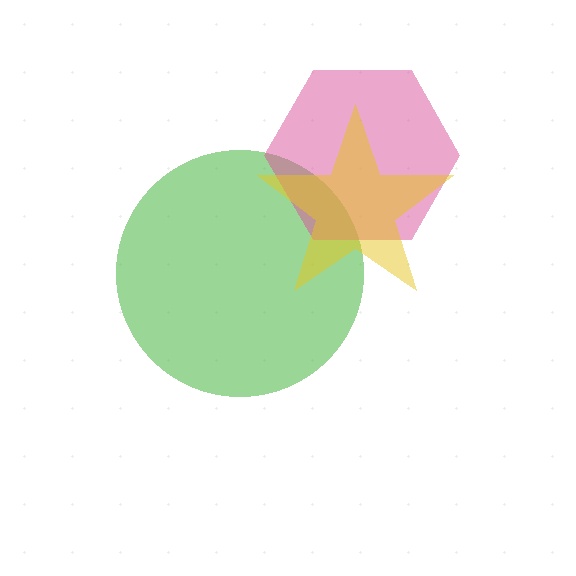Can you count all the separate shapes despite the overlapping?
Yes, there are 3 separate shapes.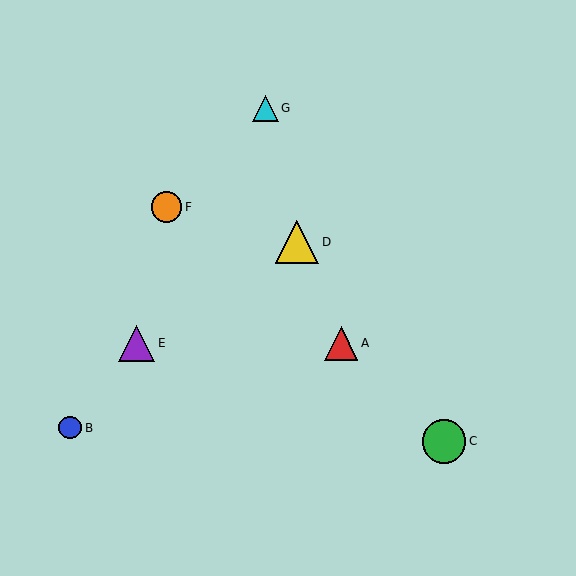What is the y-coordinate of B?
Object B is at y≈428.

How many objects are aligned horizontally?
2 objects (A, E) are aligned horizontally.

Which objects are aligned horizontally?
Objects A, E are aligned horizontally.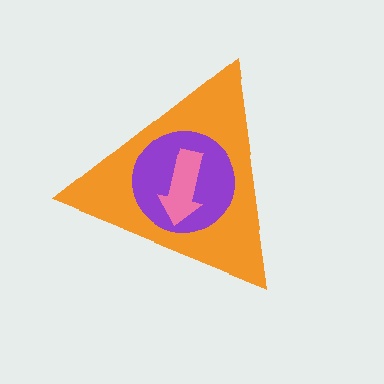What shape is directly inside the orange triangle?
The purple circle.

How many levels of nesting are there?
3.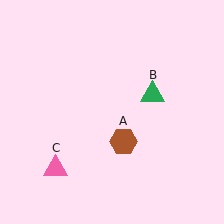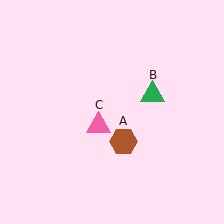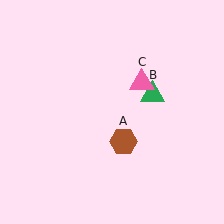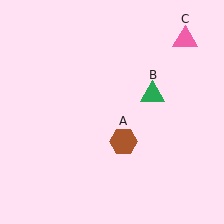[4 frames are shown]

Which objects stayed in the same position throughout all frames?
Brown hexagon (object A) and green triangle (object B) remained stationary.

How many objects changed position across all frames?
1 object changed position: pink triangle (object C).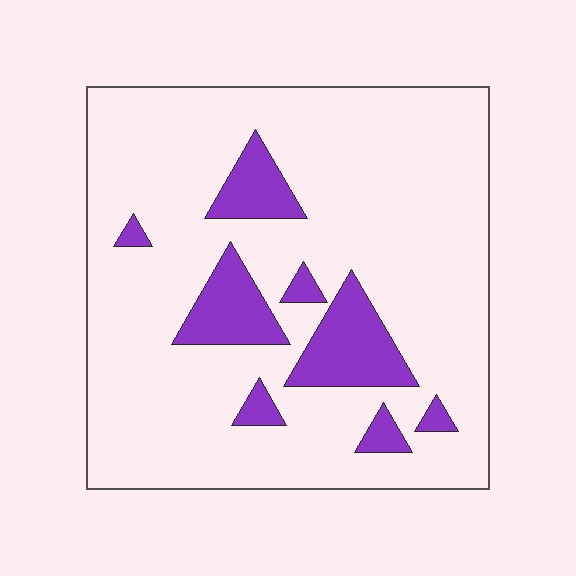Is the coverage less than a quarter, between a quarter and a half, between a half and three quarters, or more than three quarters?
Less than a quarter.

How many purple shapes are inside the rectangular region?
8.